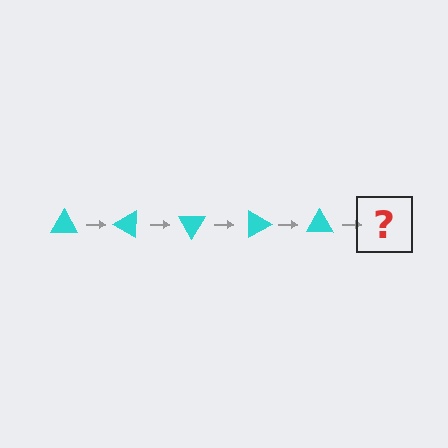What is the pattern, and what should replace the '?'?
The pattern is that the triangle rotates 30 degrees each step. The '?' should be a cyan triangle rotated 150 degrees.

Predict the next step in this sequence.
The next step is a cyan triangle rotated 150 degrees.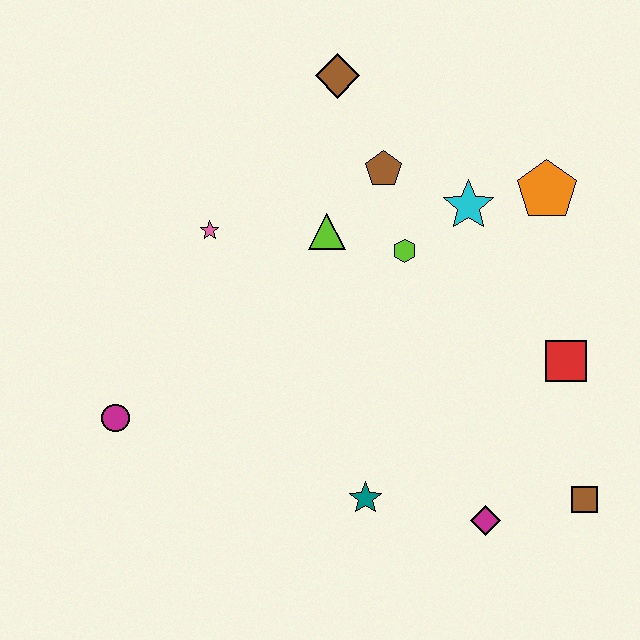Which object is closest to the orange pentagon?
The cyan star is closest to the orange pentagon.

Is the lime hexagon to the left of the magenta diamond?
Yes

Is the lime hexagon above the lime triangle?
No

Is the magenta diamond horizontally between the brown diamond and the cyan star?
No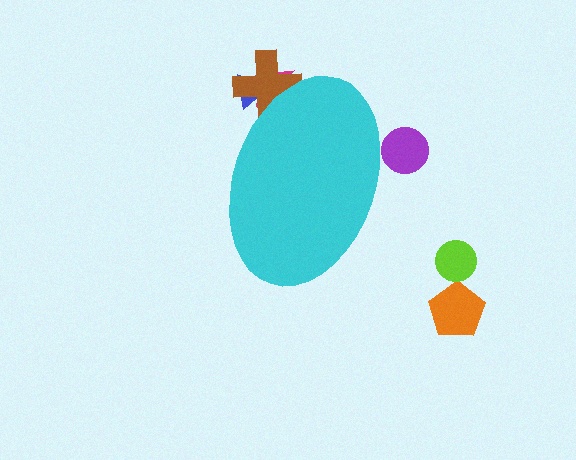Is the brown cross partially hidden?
Yes, the brown cross is partially hidden behind the cyan ellipse.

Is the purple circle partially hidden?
Yes, the purple circle is partially hidden behind the cyan ellipse.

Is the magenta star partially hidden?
Yes, the magenta star is partially hidden behind the cyan ellipse.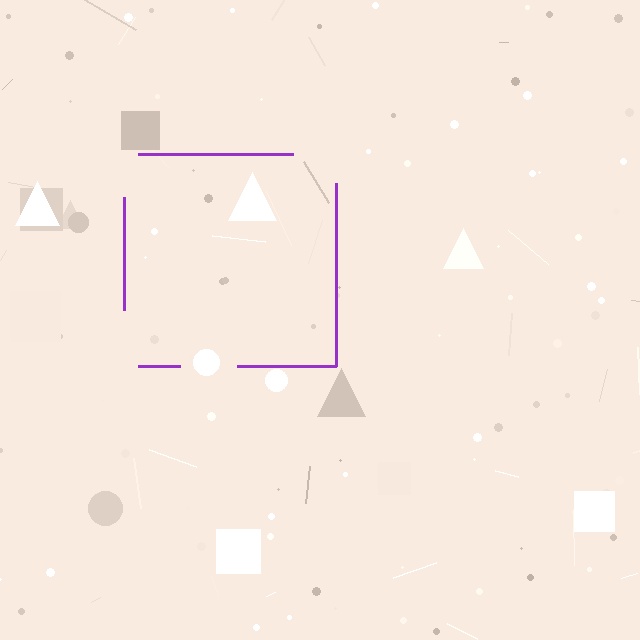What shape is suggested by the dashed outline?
The dashed outline suggests a square.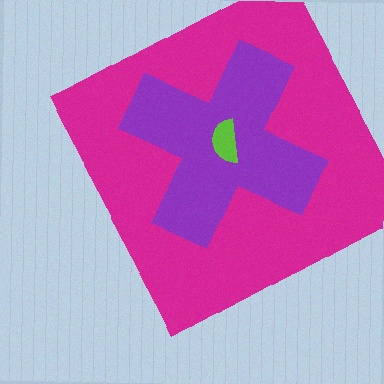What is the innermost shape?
The lime semicircle.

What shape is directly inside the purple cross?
The lime semicircle.